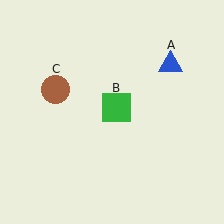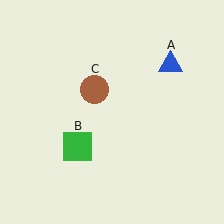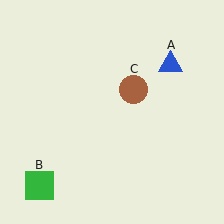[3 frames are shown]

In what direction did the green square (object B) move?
The green square (object B) moved down and to the left.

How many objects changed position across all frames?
2 objects changed position: green square (object B), brown circle (object C).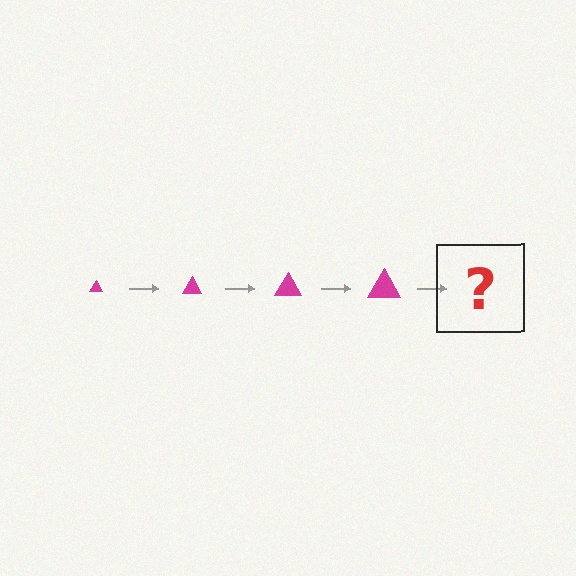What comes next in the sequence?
The next element should be a magenta triangle, larger than the previous one.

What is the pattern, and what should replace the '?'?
The pattern is that the triangle gets progressively larger each step. The '?' should be a magenta triangle, larger than the previous one.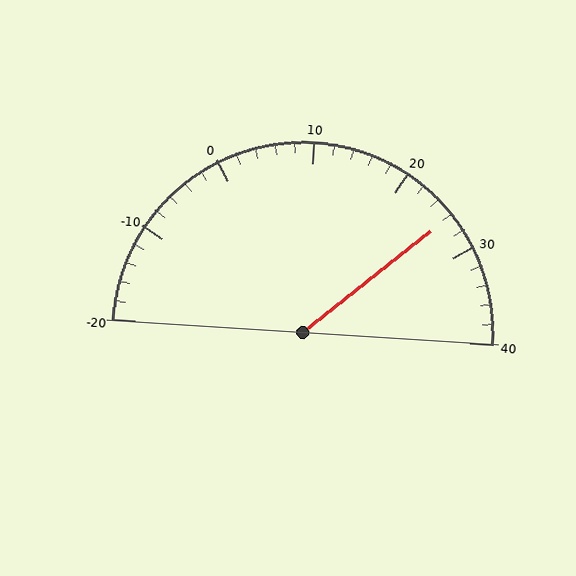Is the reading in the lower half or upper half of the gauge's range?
The reading is in the upper half of the range (-20 to 40).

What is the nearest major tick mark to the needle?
The nearest major tick mark is 30.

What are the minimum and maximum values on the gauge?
The gauge ranges from -20 to 40.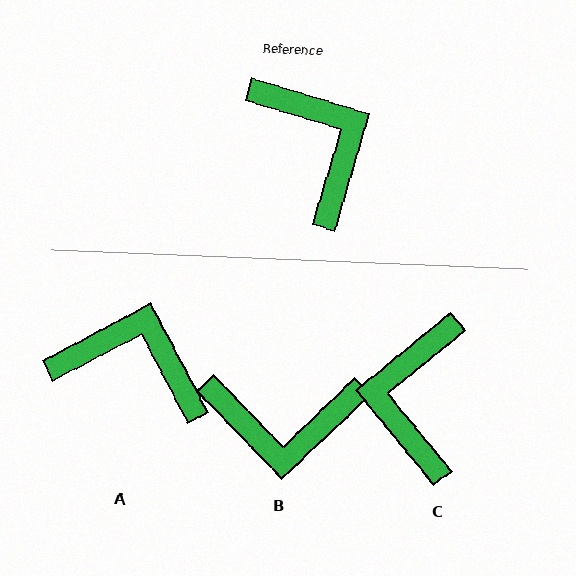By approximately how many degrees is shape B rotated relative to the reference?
Approximately 120 degrees clockwise.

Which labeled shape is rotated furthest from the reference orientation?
C, about 146 degrees away.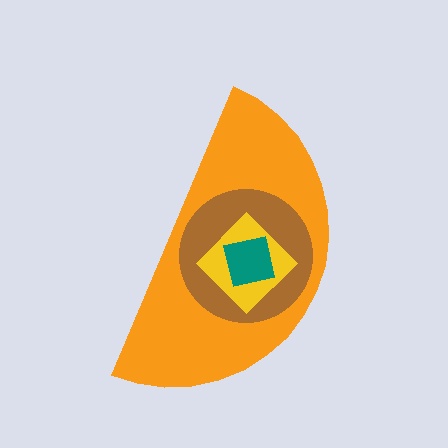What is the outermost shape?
The orange semicircle.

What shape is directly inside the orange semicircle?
The brown circle.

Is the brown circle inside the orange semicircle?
Yes.